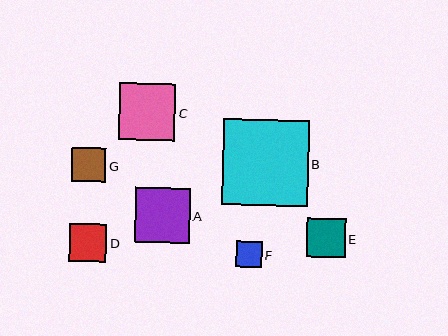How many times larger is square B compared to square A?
Square B is approximately 1.6 times the size of square A.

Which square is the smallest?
Square F is the smallest with a size of approximately 26 pixels.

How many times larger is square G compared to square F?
Square G is approximately 1.3 times the size of square F.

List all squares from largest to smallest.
From largest to smallest: B, C, A, E, D, G, F.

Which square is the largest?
Square B is the largest with a size of approximately 86 pixels.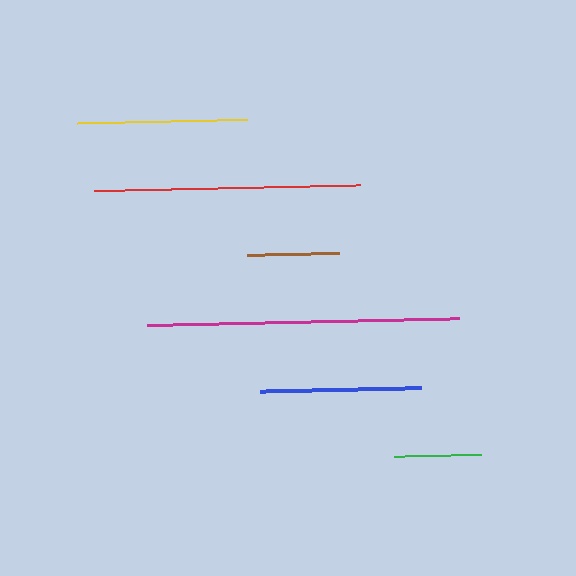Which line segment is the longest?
The magenta line is the longest at approximately 312 pixels.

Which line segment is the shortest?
The green line is the shortest at approximately 87 pixels.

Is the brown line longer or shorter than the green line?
The brown line is longer than the green line.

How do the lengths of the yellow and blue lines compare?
The yellow and blue lines are approximately the same length.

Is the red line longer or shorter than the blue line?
The red line is longer than the blue line.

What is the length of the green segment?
The green segment is approximately 87 pixels long.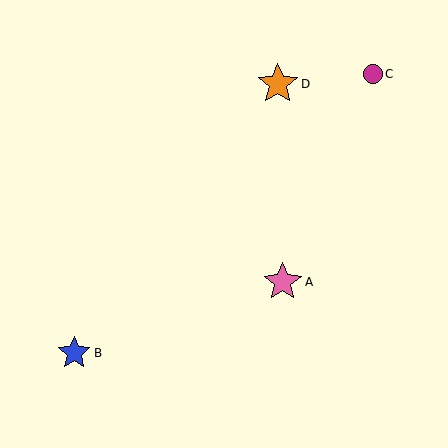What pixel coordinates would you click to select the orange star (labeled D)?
Click at (278, 84) to select the orange star D.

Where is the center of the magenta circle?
The center of the magenta circle is at (373, 74).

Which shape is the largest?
The orange star (labeled D) is the largest.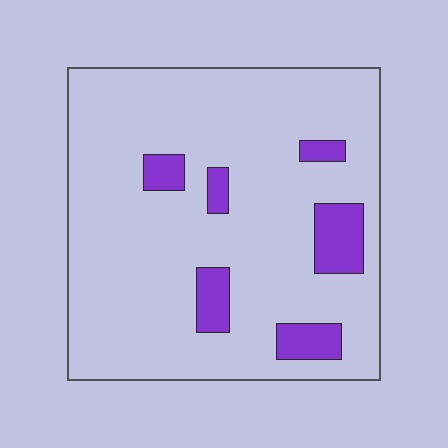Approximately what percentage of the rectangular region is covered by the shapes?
Approximately 10%.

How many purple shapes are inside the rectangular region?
6.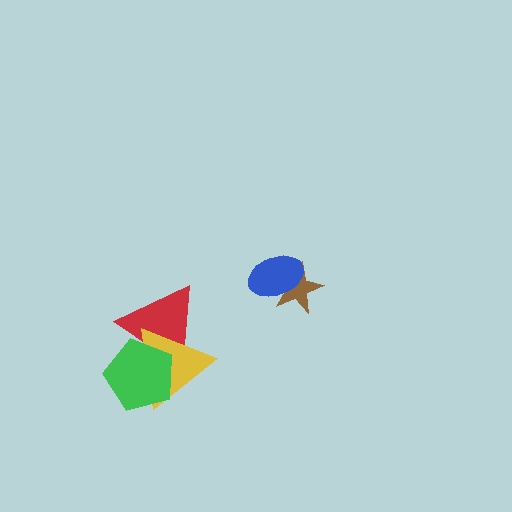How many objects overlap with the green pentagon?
2 objects overlap with the green pentagon.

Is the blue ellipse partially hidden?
No, no other shape covers it.